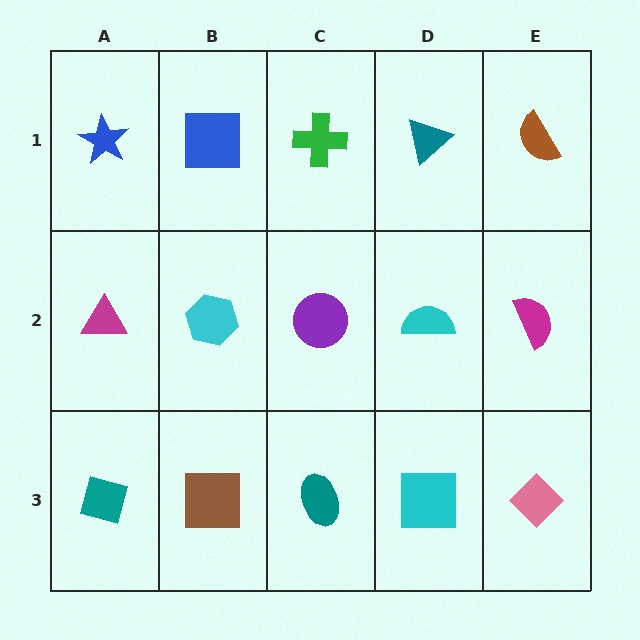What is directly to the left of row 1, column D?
A green cross.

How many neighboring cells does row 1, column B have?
3.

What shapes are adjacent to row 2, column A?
A blue star (row 1, column A), a teal square (row 3, column A), a cyan hexagon (row 2, column B).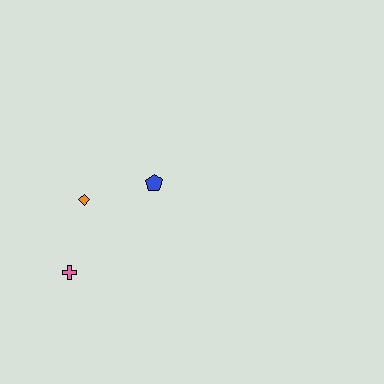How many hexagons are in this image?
There are no hexagons.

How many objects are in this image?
There are 3 objects.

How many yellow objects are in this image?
There are no yellow objects.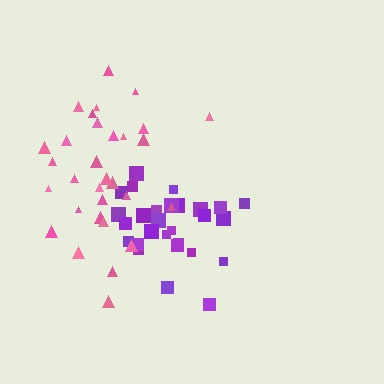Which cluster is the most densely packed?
Purple.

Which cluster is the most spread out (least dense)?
Pink.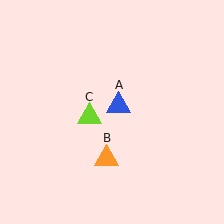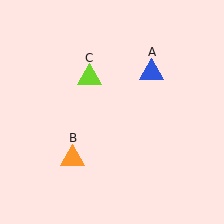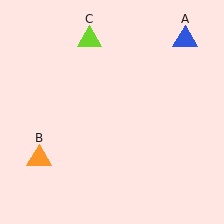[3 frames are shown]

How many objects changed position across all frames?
3 objects changed position: blue triangle (object A), orange triangle (object B), lime triangle (object C).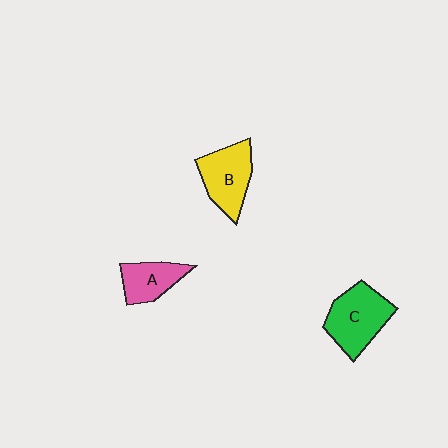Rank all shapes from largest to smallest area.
From largest to smallest: C (green), B (yellow), A (pink).